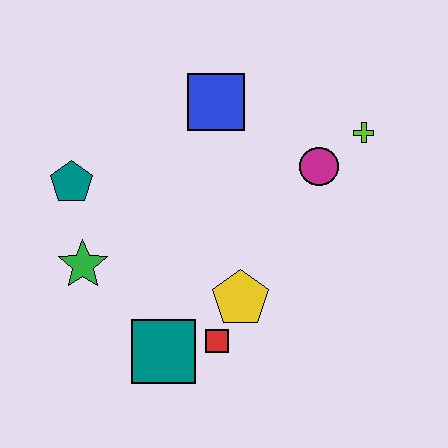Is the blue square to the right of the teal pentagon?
Yes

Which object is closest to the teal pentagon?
The green star is closest to the teal pentagon.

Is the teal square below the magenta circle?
Yes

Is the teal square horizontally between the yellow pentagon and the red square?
No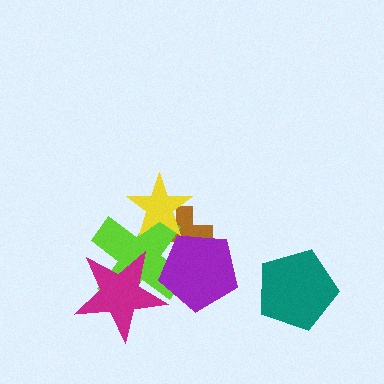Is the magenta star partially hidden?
No, no other shape covers it.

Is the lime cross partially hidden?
Yes, it is partially covered by another shape.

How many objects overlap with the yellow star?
2 objects overlap with the yellow star.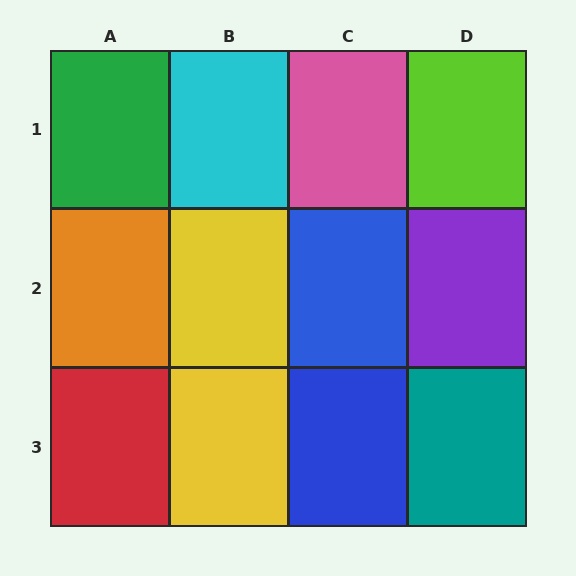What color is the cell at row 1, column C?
Pink.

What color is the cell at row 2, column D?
Purple.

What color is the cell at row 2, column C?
Blue.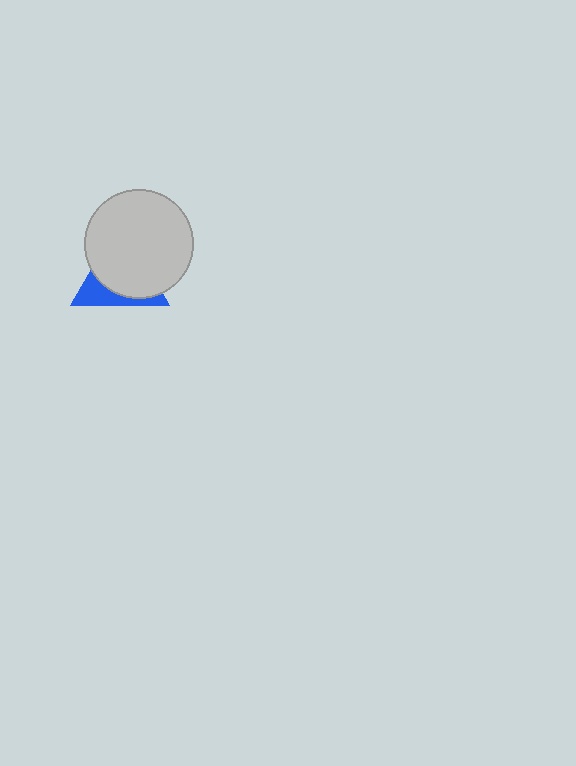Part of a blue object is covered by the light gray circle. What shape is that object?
It is a triangle.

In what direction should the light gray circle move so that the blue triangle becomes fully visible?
The light gray circle should move toward the upper-right. That is the shortest direction to clear the overlap and leave the blue triangle fully visible.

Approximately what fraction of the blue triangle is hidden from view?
Roughly 70% of the blue triangle is hidden behind the light gray circle.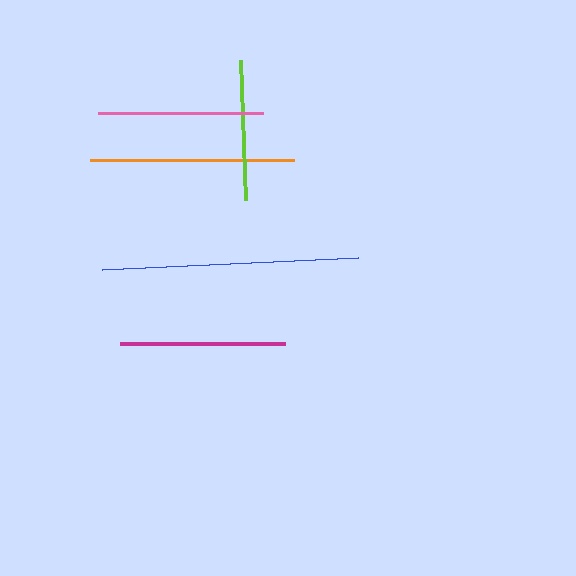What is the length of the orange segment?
The orange segment is approximately 204 pixels long.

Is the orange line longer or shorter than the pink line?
The orange line is longer than the pink line.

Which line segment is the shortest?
The lime line is the shortest at approximately 140 pixels.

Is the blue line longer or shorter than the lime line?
The blue line is longer than the lime line.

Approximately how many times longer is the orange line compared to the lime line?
The orange line is approximately 1.5 times the length of the lime line.